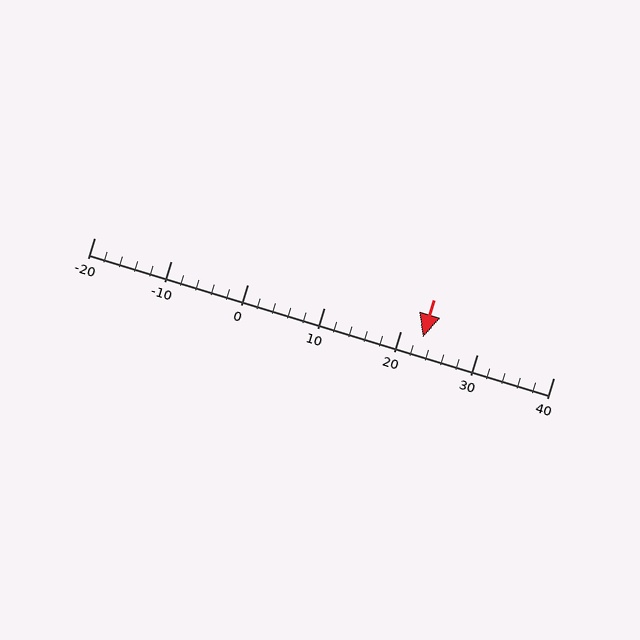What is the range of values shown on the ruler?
The ruler shows values from -20 to 40.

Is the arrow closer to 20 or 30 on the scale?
The arrow is closer to 20.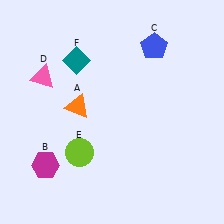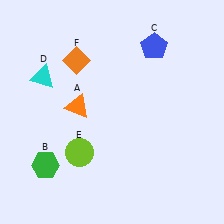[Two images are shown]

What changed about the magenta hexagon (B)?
In Image 1, B is magenta. In Image 2, it changed to green.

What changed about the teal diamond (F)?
In Image 1, F is teal. In Image 2, it changed to orange.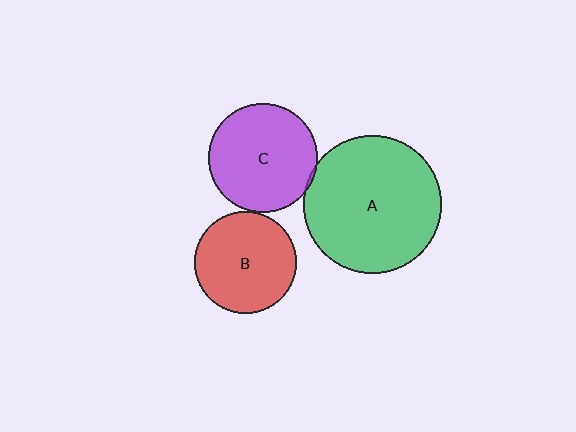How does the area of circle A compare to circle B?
Approximately 1.8 times.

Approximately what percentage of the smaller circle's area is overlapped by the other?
Approximately 5%.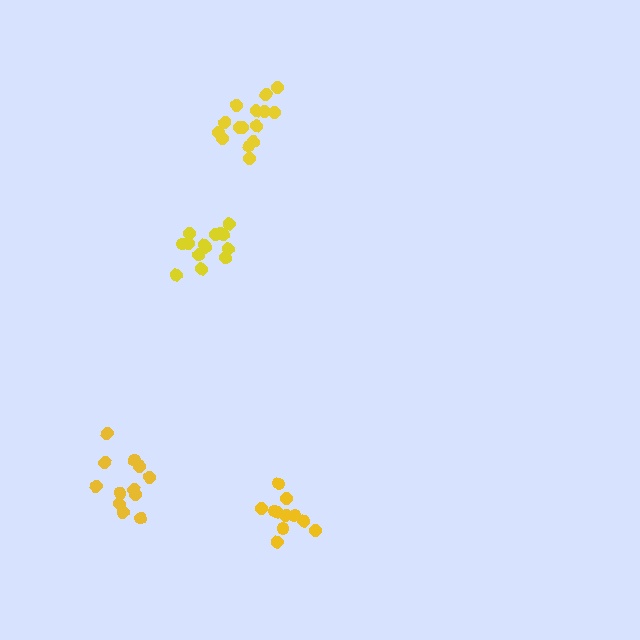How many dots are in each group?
Group 1: 14 dots, Group 2: 15 dots, Group 3: 11 dots, Group 4: 12 dots (52 total).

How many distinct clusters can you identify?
There are 4 distinct clusters.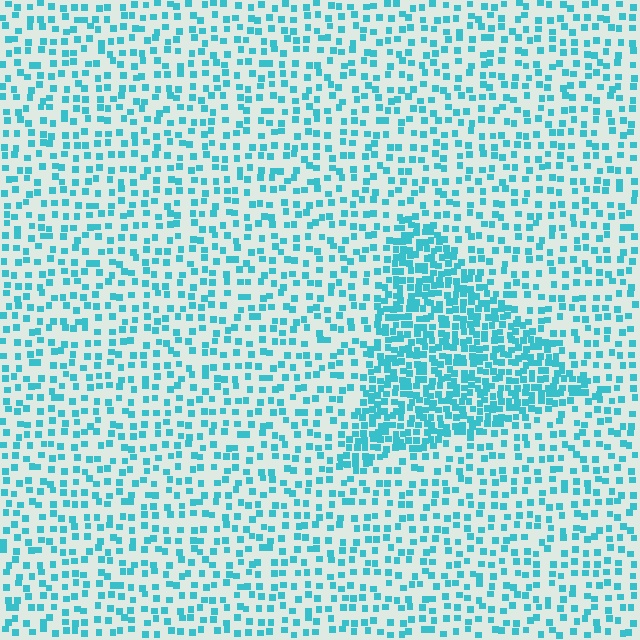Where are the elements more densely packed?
The elements are more densely packed inside the triangle boundary.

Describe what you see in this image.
The image contains small cyan elements arranged at two different densities. A triangle-shaped region is visible where the elements are more densely packed than the surrounding area.